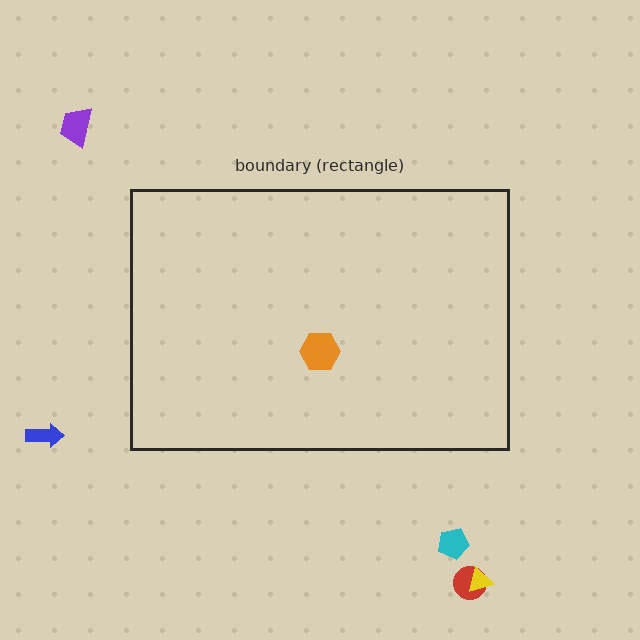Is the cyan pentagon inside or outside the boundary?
Outside.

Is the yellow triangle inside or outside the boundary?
Outside.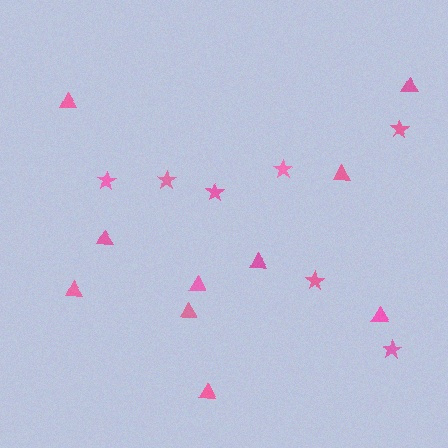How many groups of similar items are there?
There are 2 groups: one group of triangles (10) and one group of stars (7).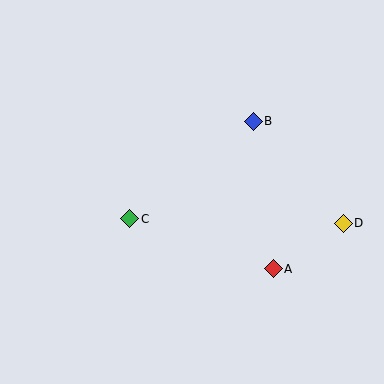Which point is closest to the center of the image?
Point C at (130, 219) is closest to the center.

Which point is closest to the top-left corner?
Point C is closest to the top-left corner.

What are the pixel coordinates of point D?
Point D is at (343, 223).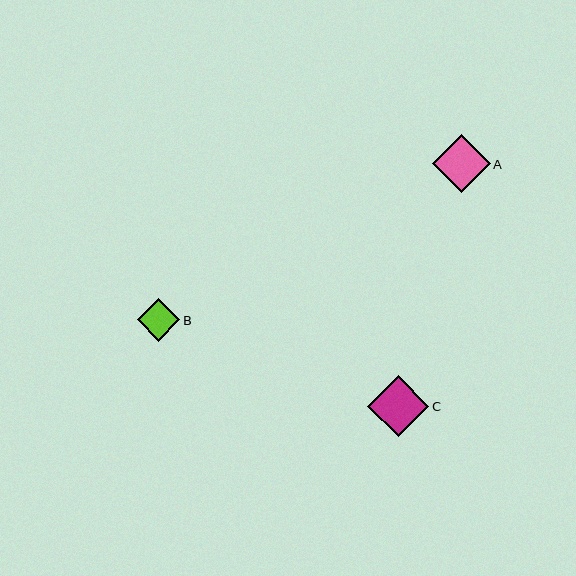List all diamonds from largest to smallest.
From largest to smallest: C, A, B.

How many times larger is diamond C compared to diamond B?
Diamond C is approximately 1.4 times the size of diamond B.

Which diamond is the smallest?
Diamond B is the smallest with a size of approximately 43 pixels.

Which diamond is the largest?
Diamond C is the largest with a size of approximately 61 pixels.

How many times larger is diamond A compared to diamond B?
Diamond A is approximately 1.4 times the size of diamond B.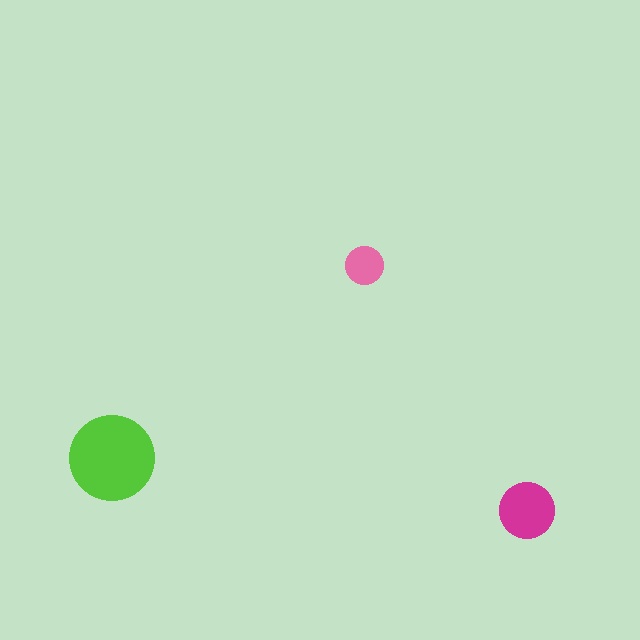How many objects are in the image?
There are 3 objects in the image.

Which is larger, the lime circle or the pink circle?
The lime one.